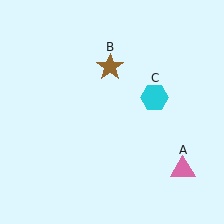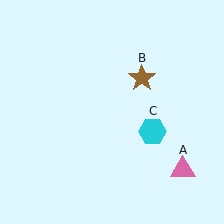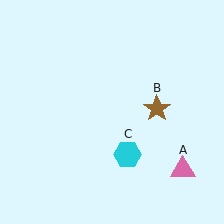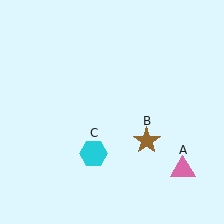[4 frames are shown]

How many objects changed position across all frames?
2 objects changed position: brown star (object B), cyan hexagon (object C).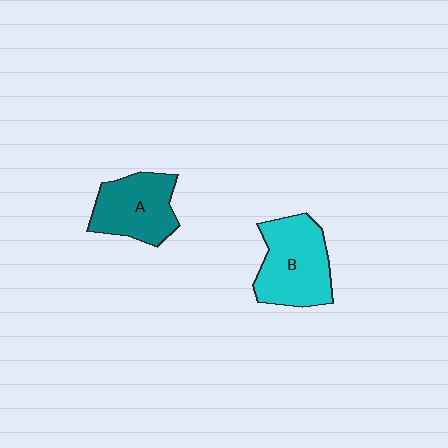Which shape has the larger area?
Shape B (cyan).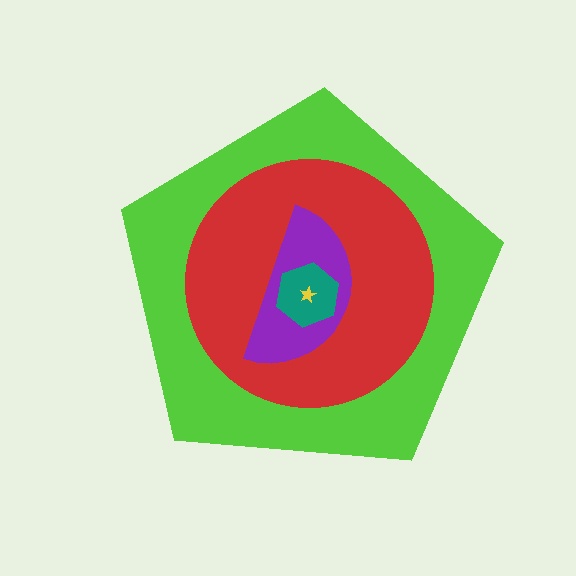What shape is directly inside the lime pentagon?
The red circle.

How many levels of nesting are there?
5.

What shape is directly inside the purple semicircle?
The teal hexagon.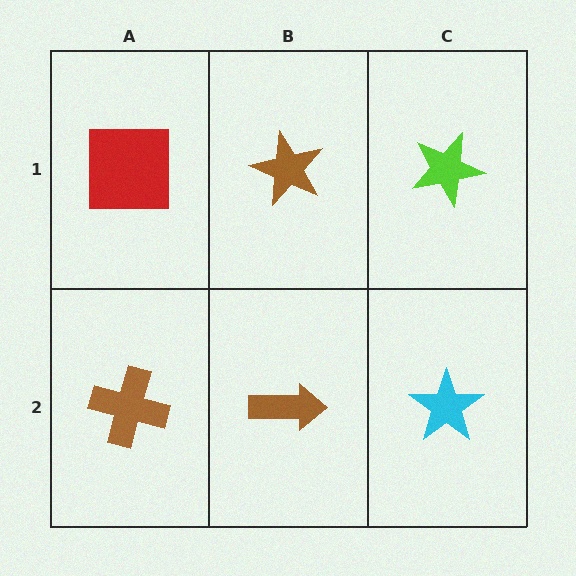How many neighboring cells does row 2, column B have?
3.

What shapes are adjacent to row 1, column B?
A brown arrow (row 2, column B), a red square (row 1, column A), a lime star (row 1, column C).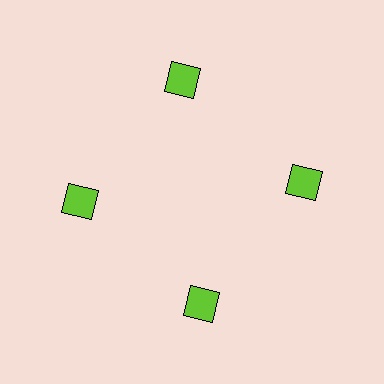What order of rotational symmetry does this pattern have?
This pattern has 4-fold rotational symmetry.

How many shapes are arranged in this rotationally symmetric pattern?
There are 4 shapes, arranged in 4 groups of 1.